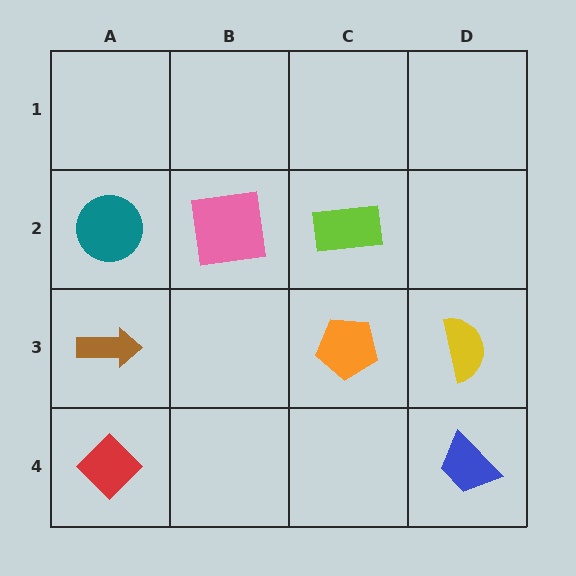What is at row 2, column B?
A pink square.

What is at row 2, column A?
A teal circle.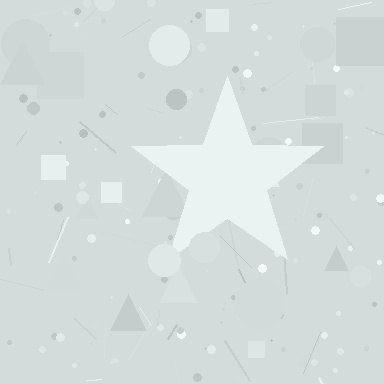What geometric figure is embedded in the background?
A star is embedded in the background.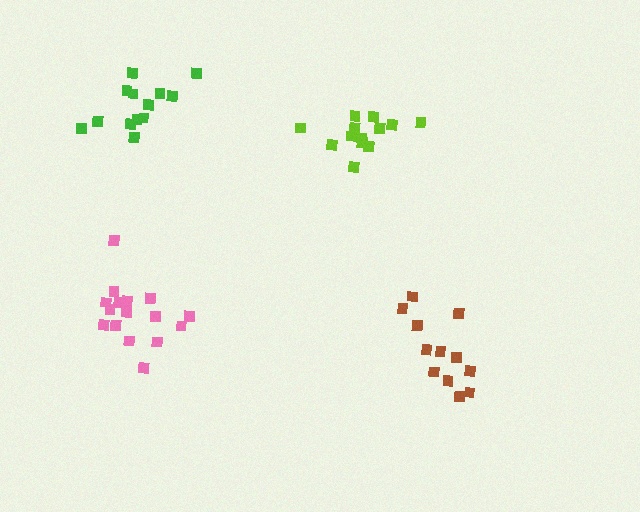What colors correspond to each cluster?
The clusters are colored: lime, pink, green, brown.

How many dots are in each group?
Group 1: 13 dots, Group 2: 17 dots, Group 3: 13 dots, Group 4: 12 dots (55 total).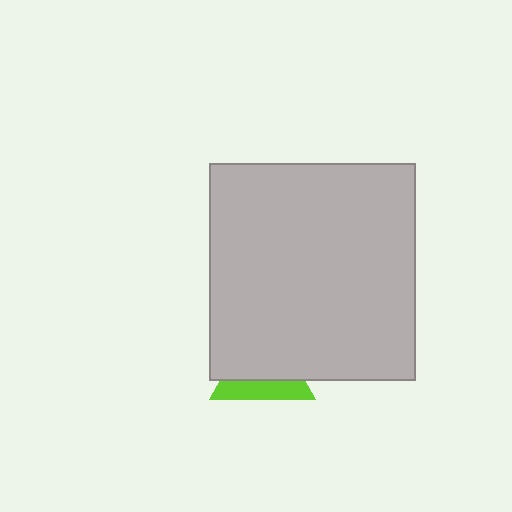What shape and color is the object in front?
The object in front is a light gray rectangle.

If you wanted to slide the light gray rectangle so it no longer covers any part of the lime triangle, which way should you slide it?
Slide it up — that is the most direct way to separate the two shapes.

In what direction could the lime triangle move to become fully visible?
The lime triangle could move down. That would shift it out from behind the light gray rectangle entirely.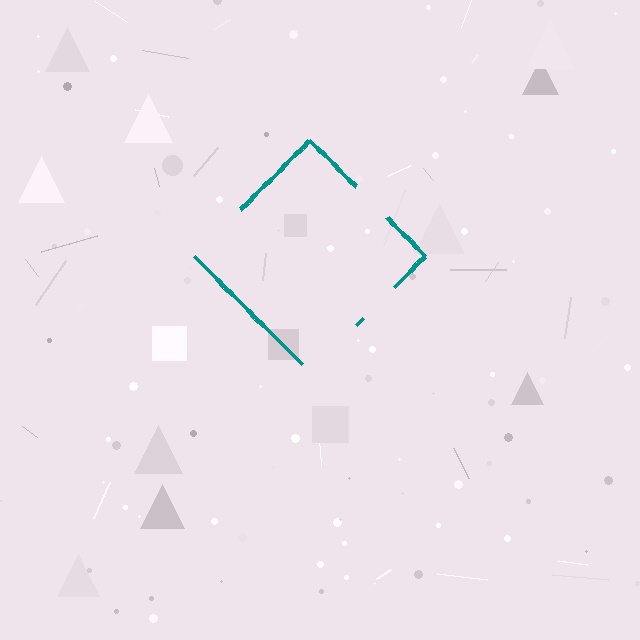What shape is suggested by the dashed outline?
The dashed outline suggests a diamond.